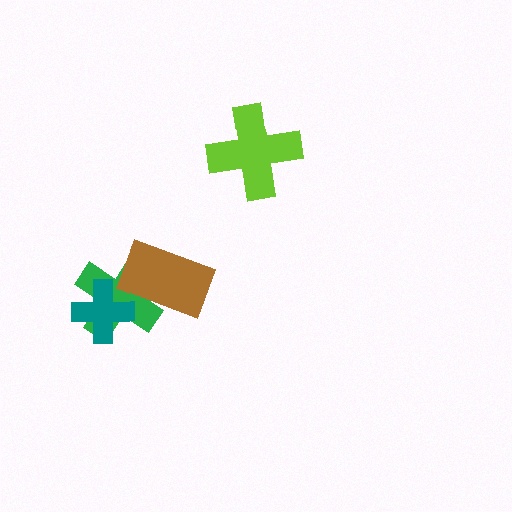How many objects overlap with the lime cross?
0 objects overlap with the lime cross.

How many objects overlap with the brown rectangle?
1 object overlaps with the brown rectangle.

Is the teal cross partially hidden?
No, no other shape covers it.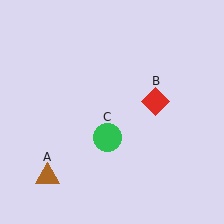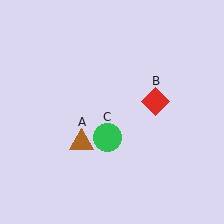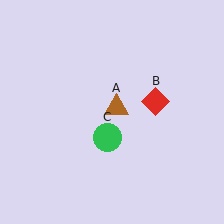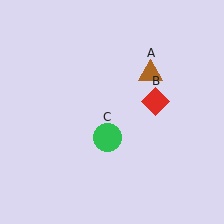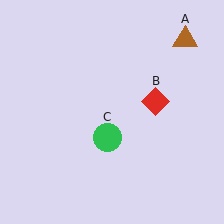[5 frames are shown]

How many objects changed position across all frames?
1 object changed position: brown triangle (object A).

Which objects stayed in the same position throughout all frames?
Red diamond (object B) and green circle (object C) remained stationary.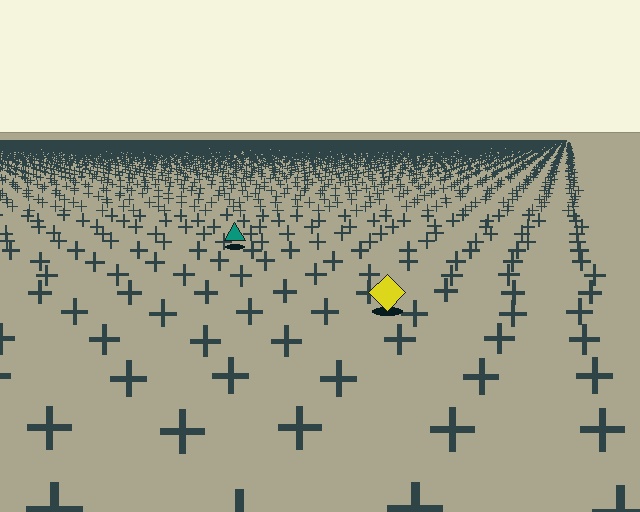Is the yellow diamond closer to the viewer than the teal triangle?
Yes. The yellow diamond is closer — you can tell from the texture gradient: the ground texture is coarser near it.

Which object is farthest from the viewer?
The teal triangle is farthest from the viewer. It appears smaller and the ground texture around it is denser.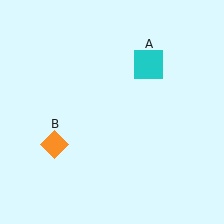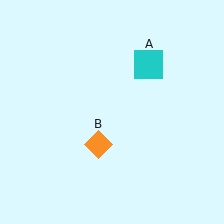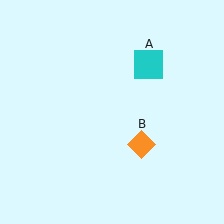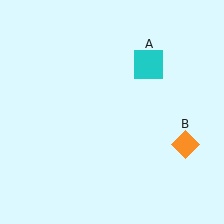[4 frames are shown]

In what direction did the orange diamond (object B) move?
The orange diamond (object B) moved right.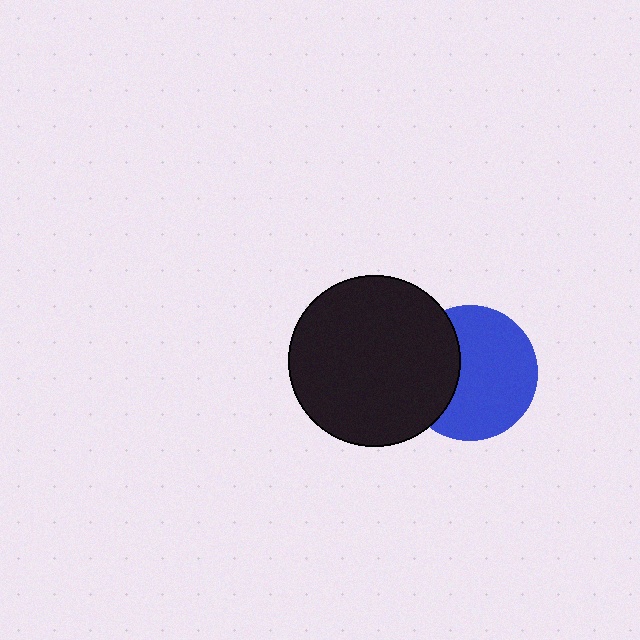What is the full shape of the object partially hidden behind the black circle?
The partially hidden object is a blue circle.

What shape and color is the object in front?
The object in front is a black circle.